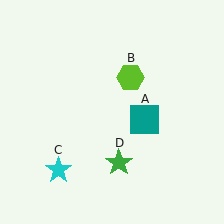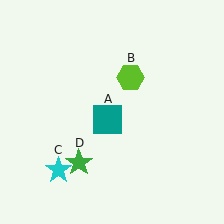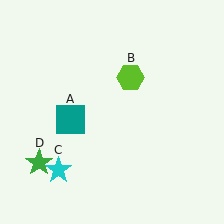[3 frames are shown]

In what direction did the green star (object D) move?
The green star (object D) moved left.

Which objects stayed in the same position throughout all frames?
Lime hexagon (object B) and cyan star (object C) remained stationary.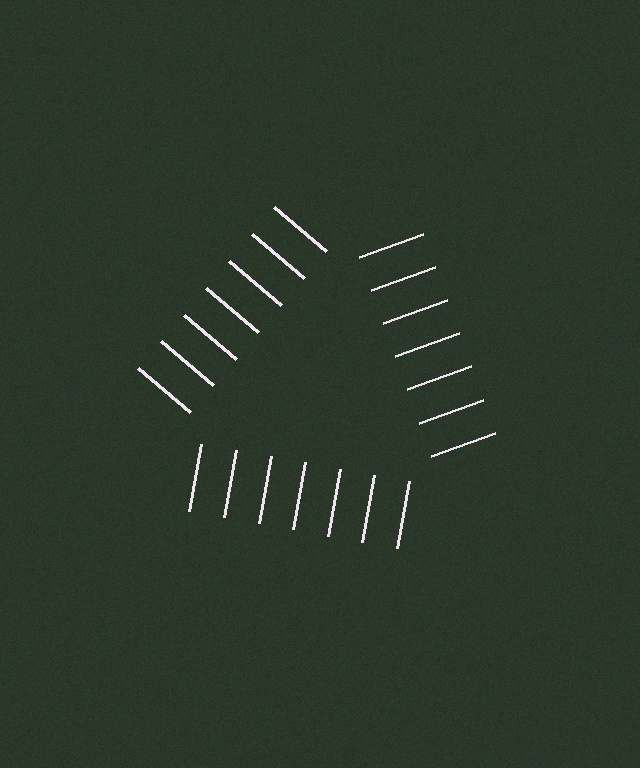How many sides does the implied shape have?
3 sides — the line-ends trace a triangle.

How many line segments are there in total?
21 — 7 along each of the 3 edges.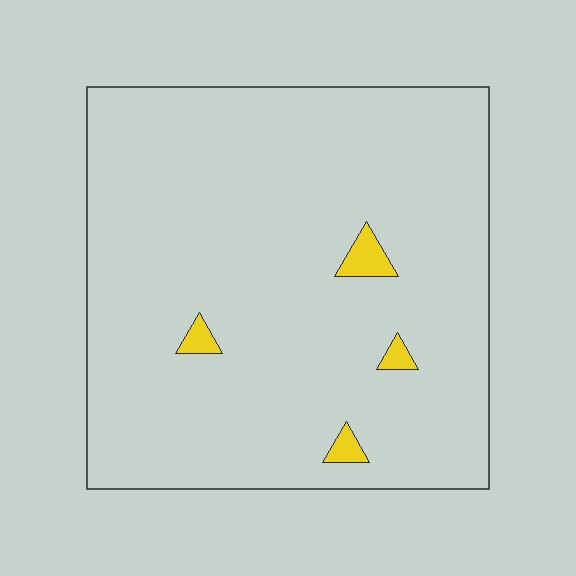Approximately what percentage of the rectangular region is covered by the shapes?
Approximately 5%.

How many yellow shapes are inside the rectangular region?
4.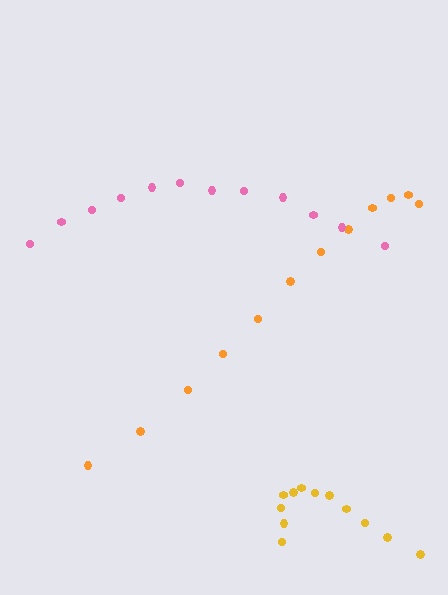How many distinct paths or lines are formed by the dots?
There are 3 distinct paths.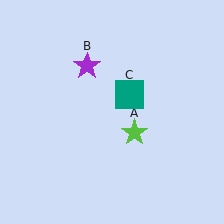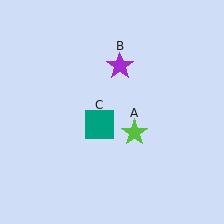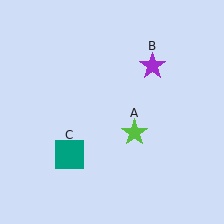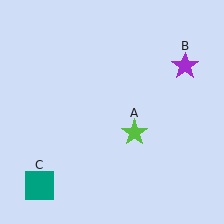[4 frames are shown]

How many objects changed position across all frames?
2 objects changed position: purple star (object B), teal square (object C).